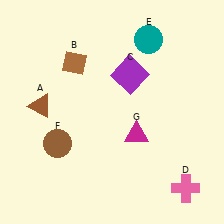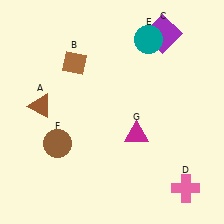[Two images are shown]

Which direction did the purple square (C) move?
The purple square (C) moved up.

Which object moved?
The purple square (C) moved up.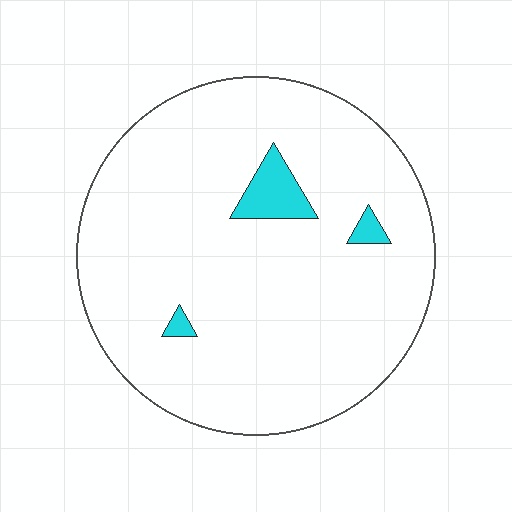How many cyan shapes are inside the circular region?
3.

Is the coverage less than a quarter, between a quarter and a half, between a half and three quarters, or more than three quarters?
Less than a quarter.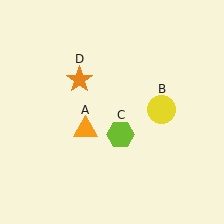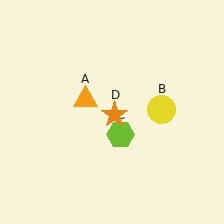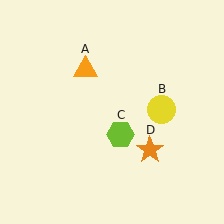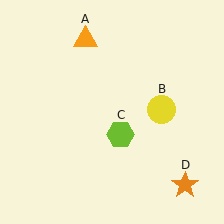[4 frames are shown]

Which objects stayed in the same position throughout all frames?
Yellow circle (object B) and lime hexagon (object C) remained stationary.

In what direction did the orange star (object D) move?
The orange star (object D) moved down and to the right.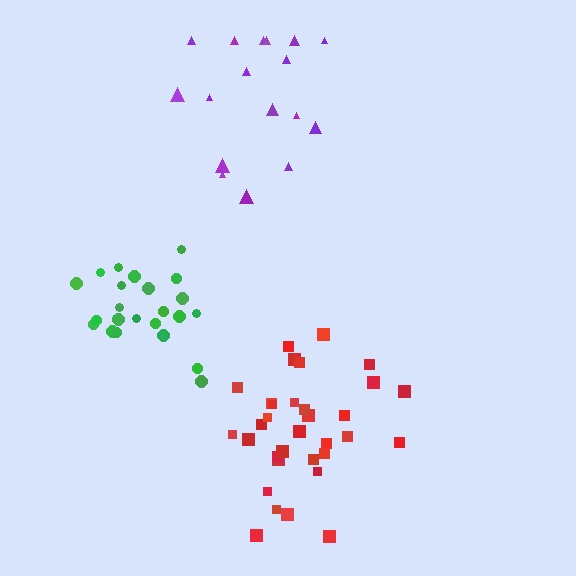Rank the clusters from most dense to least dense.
green, red, purple.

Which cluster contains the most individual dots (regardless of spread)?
Red (33).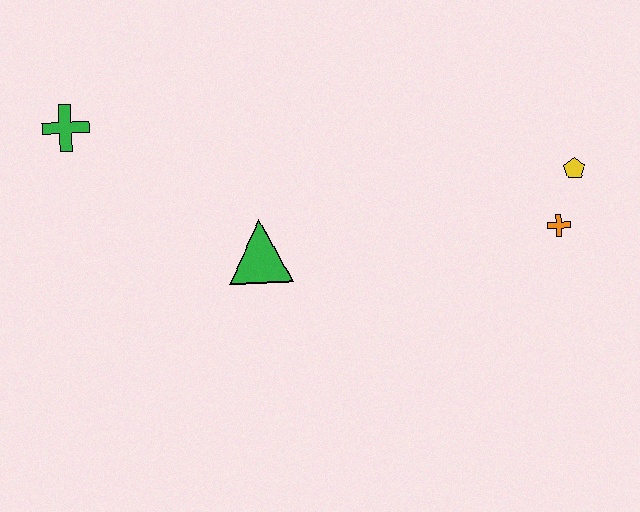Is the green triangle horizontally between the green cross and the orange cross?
Yes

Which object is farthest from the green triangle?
The yellow pentagon is farthest from the green triangle.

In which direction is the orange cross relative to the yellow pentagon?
The orange cross is below the yellow pentagon.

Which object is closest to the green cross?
The green triangle is closest to the green cross.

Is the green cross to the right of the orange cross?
No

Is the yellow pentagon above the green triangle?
Yes